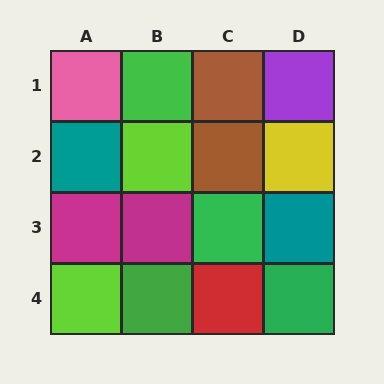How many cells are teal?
2 cells are teal.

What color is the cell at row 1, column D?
Purple.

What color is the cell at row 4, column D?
Green.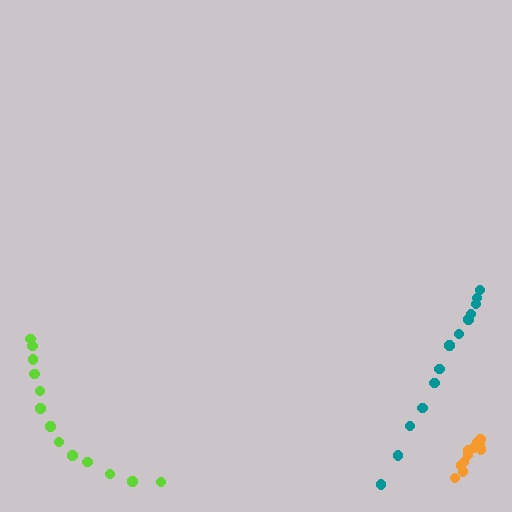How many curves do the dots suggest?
There are 3 distinct paths.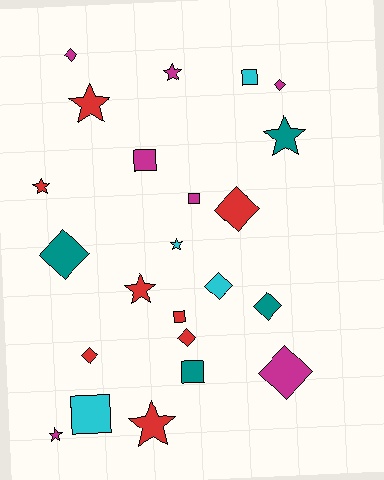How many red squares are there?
There is 1 red square.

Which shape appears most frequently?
Diamond, with 9 objects.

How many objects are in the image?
There are 23 objects.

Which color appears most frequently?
Red, with 8 objects.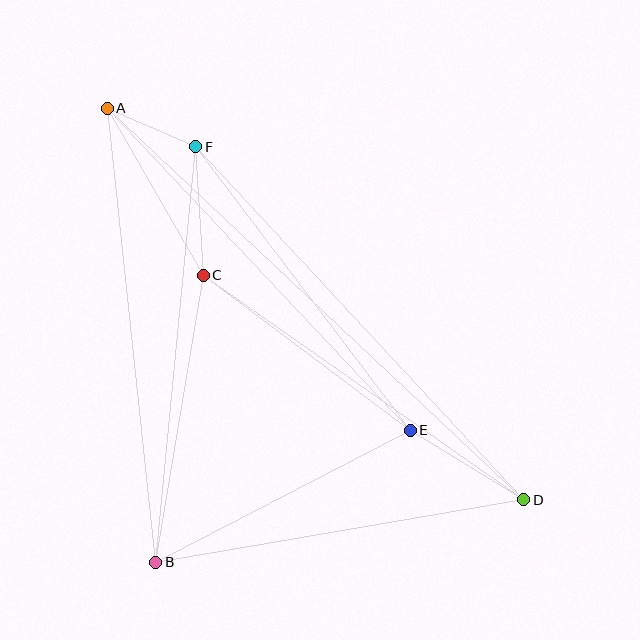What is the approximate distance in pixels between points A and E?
The distance between A and E is approximately 442 pixels.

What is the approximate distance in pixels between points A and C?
The distance between A and C is approximately 193 pixels.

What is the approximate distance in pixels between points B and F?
The distance between B and F is approximately 418 pixels.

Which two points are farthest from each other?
Points A and D are farthest from each other.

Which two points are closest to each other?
Points A and F are closest to each other.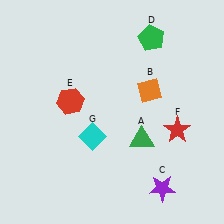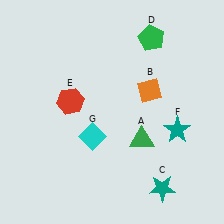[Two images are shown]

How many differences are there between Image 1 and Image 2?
There are 2 differences between the two images.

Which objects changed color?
C changed from purple to teal. F changed from red to teal.